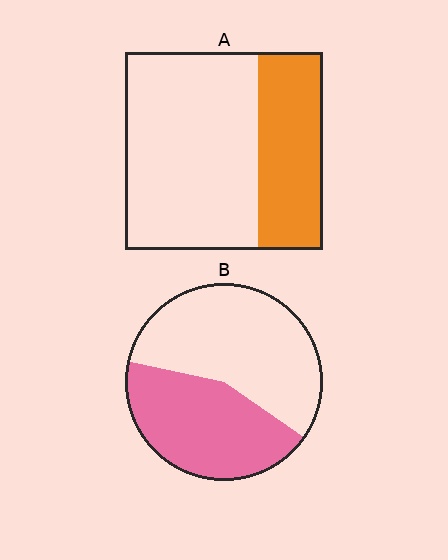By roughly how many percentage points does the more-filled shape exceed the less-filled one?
By roughly 10 percentage points (B over A).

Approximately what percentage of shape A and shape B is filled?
A is approximately 35% and B is approximately 45%.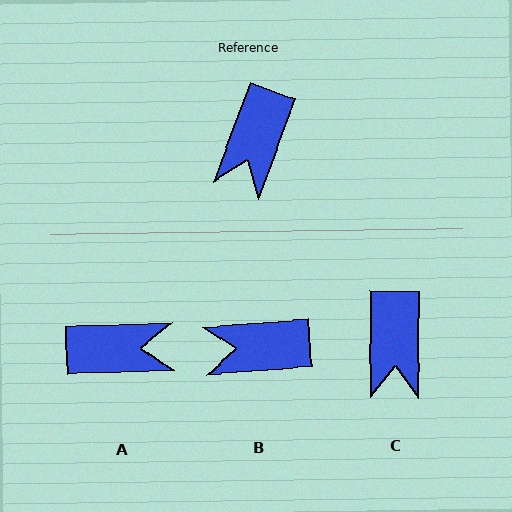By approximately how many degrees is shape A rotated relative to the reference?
Approximately 112 degrees counter-clockwise.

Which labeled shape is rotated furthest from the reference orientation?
A, about 112 degrees away.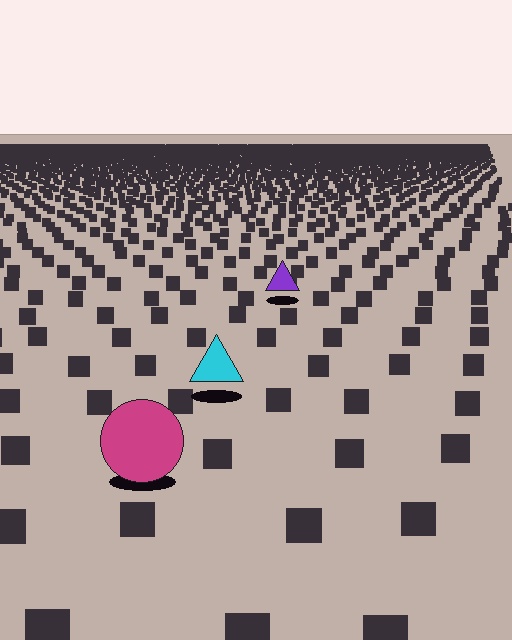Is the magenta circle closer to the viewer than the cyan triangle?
Yes. The magenta circle is closer — you can tell from the texture gradient: the ground texture is coarser near it.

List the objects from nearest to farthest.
From nearest to farthest: the magenta circle, the cyan triangle, the purple triangle.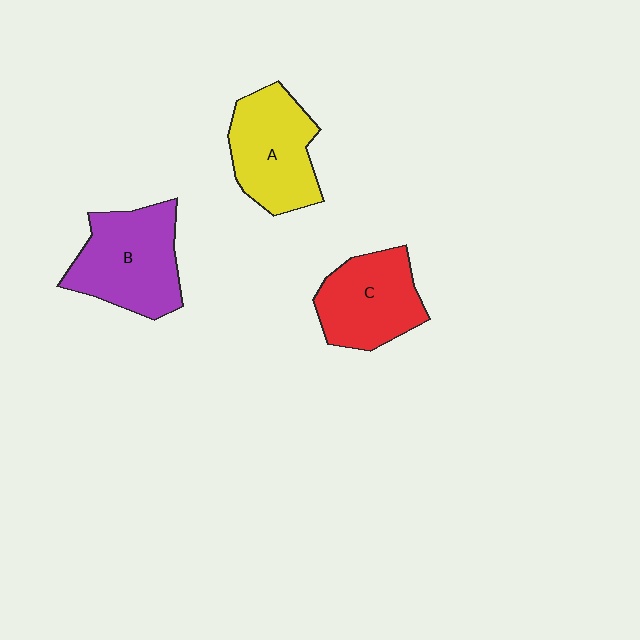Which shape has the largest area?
Shape B (purple).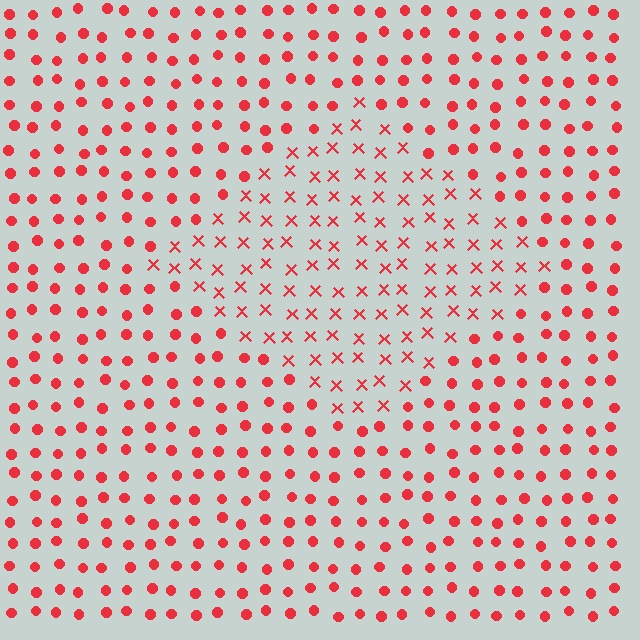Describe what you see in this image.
The image is filled with small red elements arranged in a uniform grid. A diamond-shaped region contains X marks, while the surrounding area contains circles. The boundary is defined purely by the change in element shape.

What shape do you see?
I see a diamond.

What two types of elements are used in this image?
The image uses X marks inside the diamond region and circles outside it.